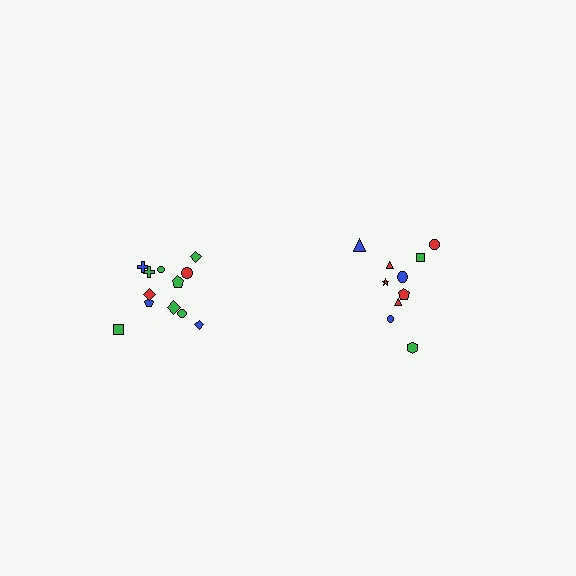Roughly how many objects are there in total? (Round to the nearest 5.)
Roughly 20 objects in total.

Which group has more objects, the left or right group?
The left group.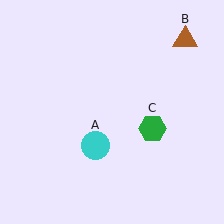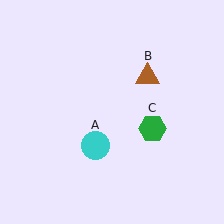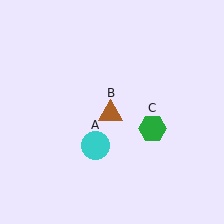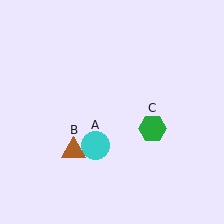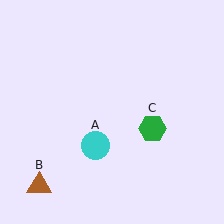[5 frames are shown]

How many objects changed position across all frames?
1 object changed position: brown triangle (object B).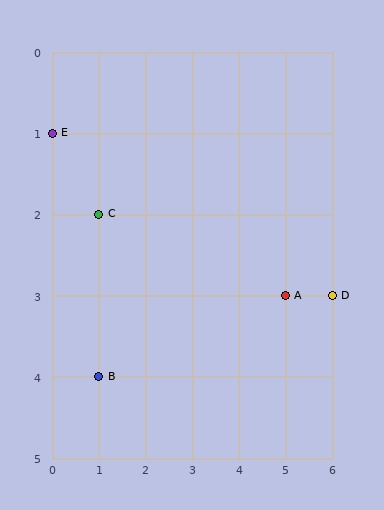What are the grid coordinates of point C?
Point C is at grid coordinates (1, 2).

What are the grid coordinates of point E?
Point E is at grid coordinates (0, 1).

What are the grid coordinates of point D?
Point D is at grid coordinates (6, 3).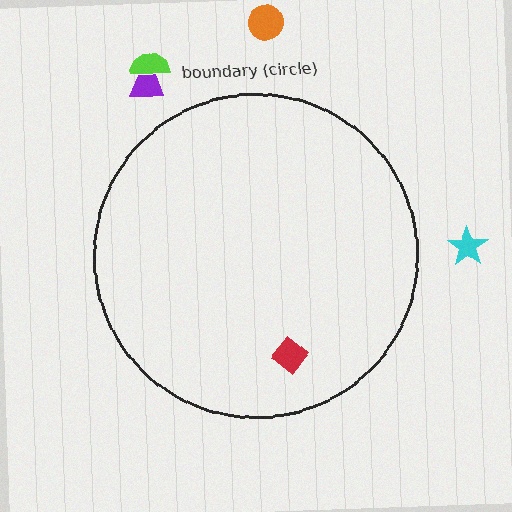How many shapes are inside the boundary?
1 inside, 4 outside.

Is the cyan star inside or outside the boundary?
Outside.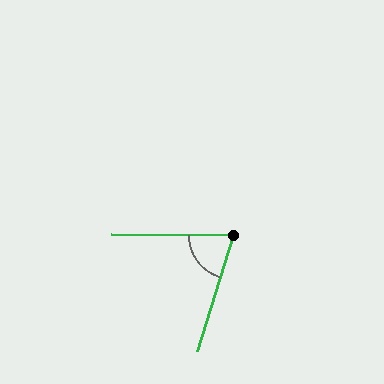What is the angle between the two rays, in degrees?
Approximately 73 degrees.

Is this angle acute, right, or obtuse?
It is acute.